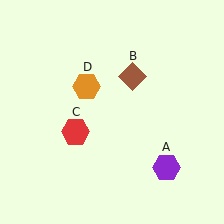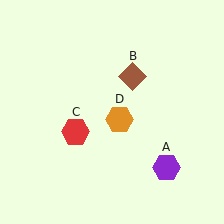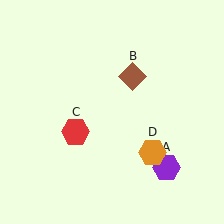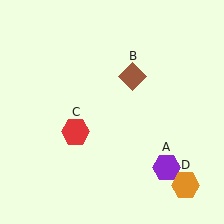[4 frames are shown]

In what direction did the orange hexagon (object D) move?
The orange hexagon (object D) moved down and to the right.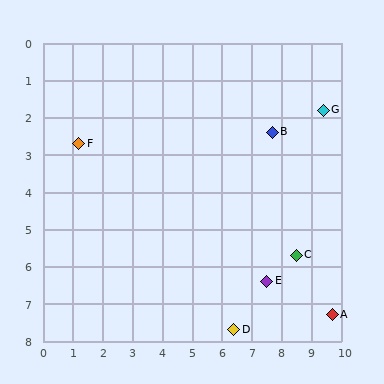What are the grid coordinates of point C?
Point C is at approximately (8.5, 5.7).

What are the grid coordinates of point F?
Point F is at approximately (1.2, 2.7).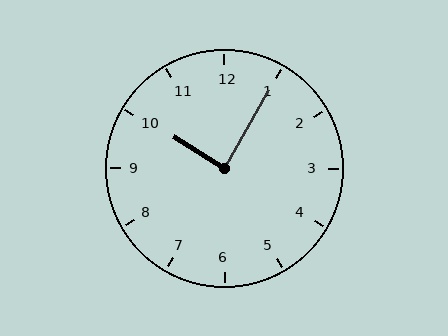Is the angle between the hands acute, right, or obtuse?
It is right.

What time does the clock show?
10:05.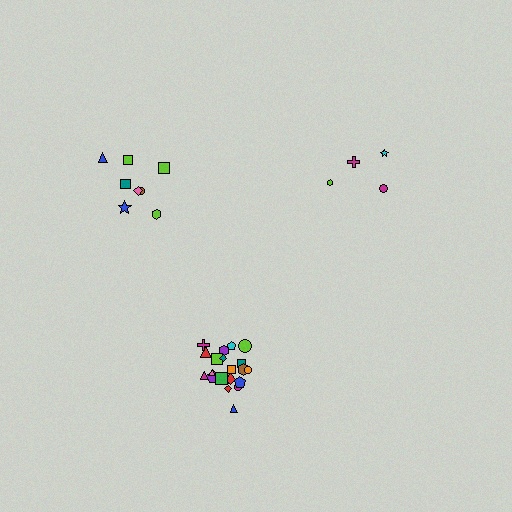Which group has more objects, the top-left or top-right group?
The top-left group.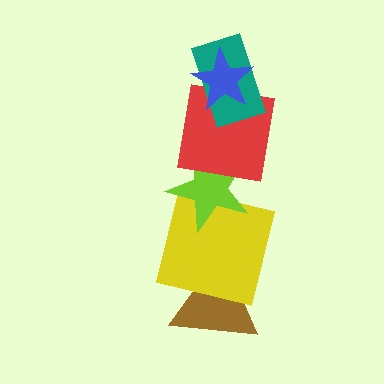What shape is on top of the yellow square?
The lime star is on top of the yellow square.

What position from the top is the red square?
The red square is 3rd from the top.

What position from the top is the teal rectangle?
The teal rectangle is 2nd from the top.